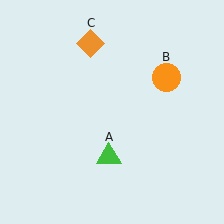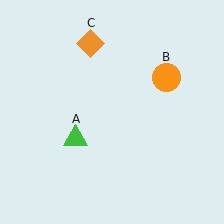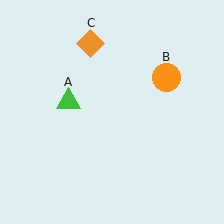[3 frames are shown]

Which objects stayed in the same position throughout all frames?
Orange circle (object B) and orange diamond (object C) remained stationary.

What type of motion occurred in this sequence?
The green triangle (object A) rotated clockwise around the center of the scene.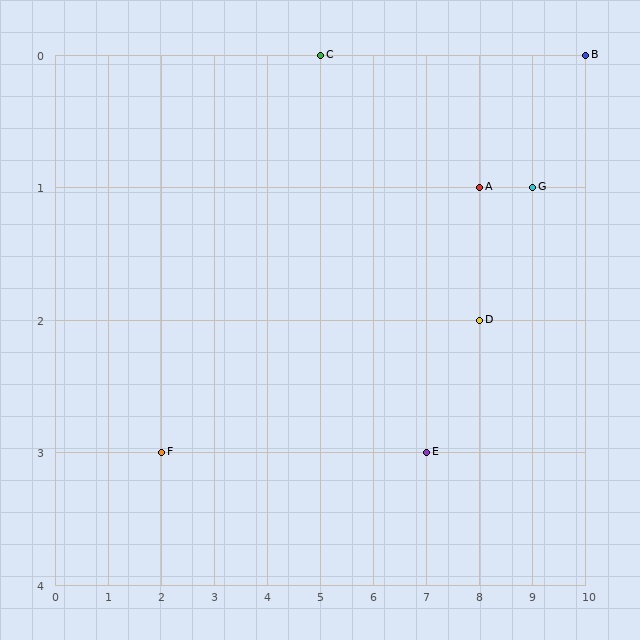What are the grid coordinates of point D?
Point D is at grid coordinates (8, 2).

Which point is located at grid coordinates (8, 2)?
Point D is at (8, 2).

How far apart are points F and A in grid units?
Points F and A are 6 columns and 2 rows apart (about 6.3 grid units diagonally).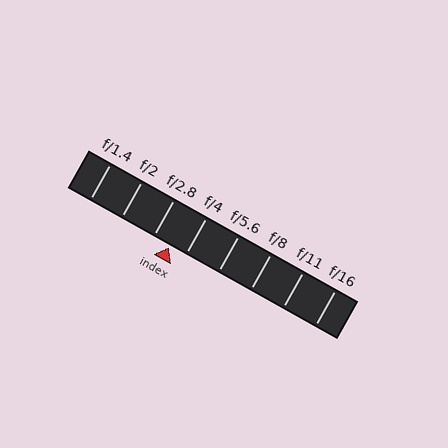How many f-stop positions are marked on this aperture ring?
There are 8 f-stop positions marked.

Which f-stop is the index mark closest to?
The index mark is closest to f/4.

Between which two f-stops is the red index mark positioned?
The index mark is between f/2.8 and f/4.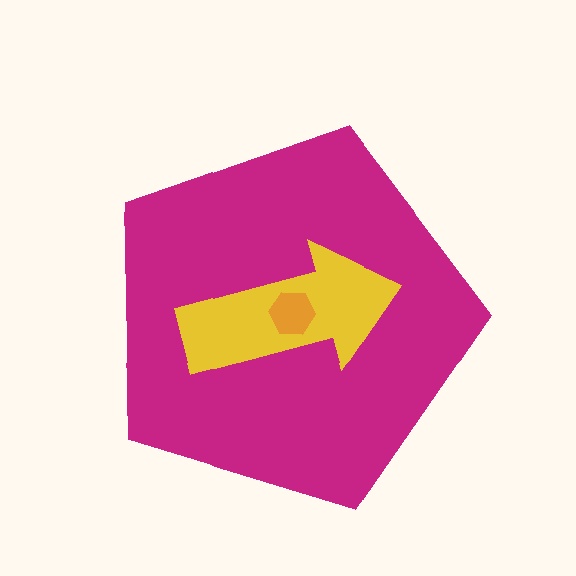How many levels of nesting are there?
3.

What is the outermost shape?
The magenta pentagon.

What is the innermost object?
The orange hexagon.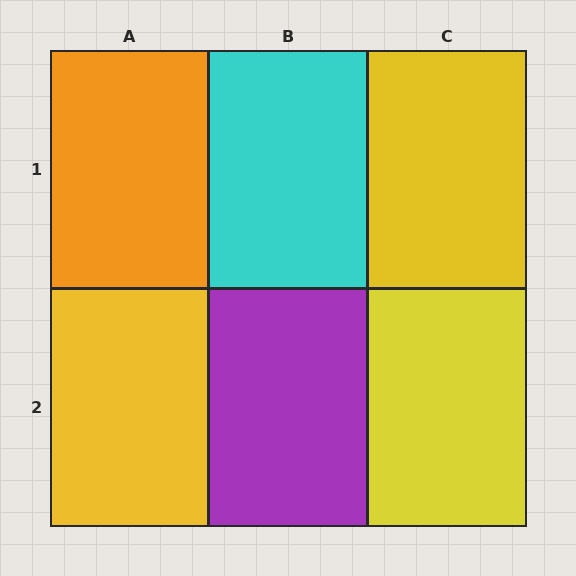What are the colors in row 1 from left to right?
Orange, cyan, yellow.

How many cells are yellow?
3 cells are yellow.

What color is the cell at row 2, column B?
Purple.